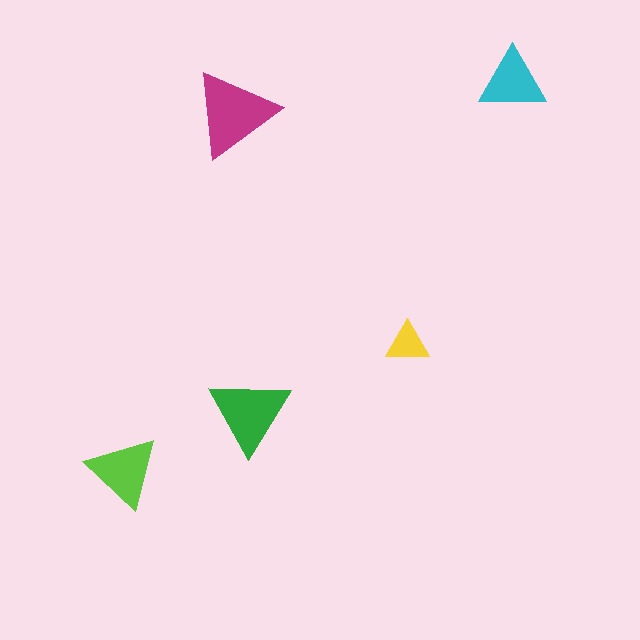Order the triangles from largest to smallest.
the magenta one, the green one, the lime one, the cyan one, the yellow one.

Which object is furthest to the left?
The lime triangle is leftmost.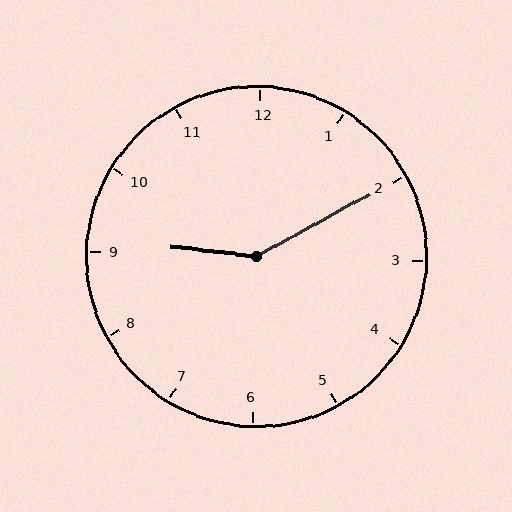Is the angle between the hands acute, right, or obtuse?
It is obtuse.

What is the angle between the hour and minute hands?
Approximately 145 degrees.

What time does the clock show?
9:10.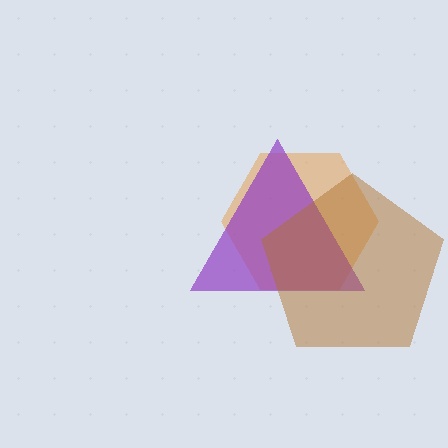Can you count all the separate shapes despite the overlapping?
Yes, there are 3 separate shapes.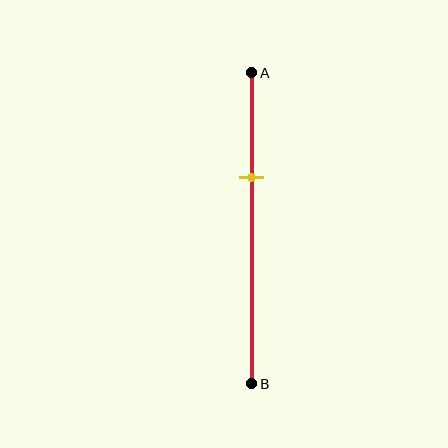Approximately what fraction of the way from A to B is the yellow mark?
The yellow mark is approximately 35% of the way from A to B.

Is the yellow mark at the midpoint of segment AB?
No, the mark is at about 35% from A, not at the 50% midpoint.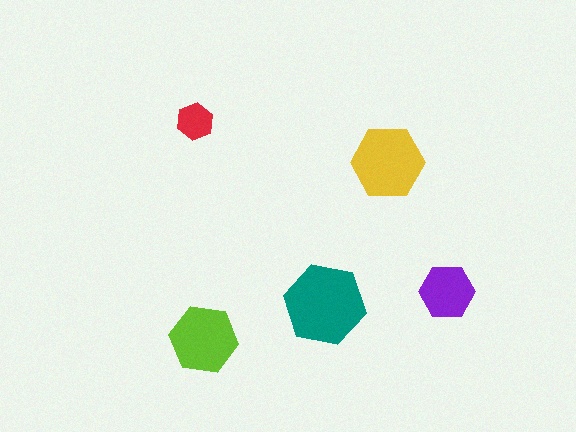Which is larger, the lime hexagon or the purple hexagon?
The lime one.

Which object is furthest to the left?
The red hexagon is leftmost.